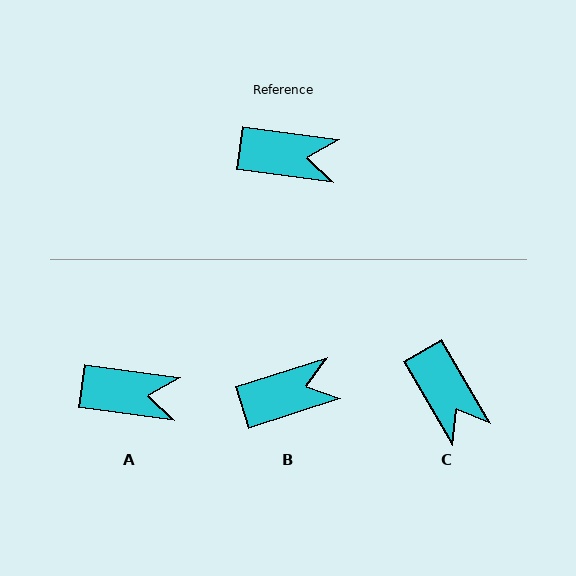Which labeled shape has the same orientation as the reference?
A.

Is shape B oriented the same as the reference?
No, it is off by about 26 degrees.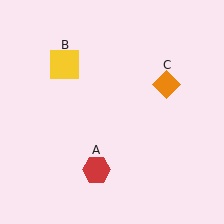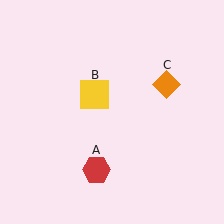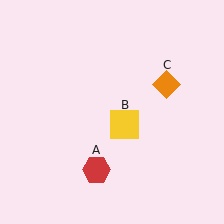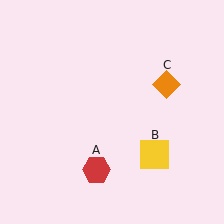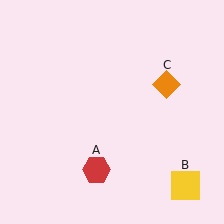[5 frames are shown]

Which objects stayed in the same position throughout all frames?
Red hexagon (object A) and orange diamond (object C) remained stationary.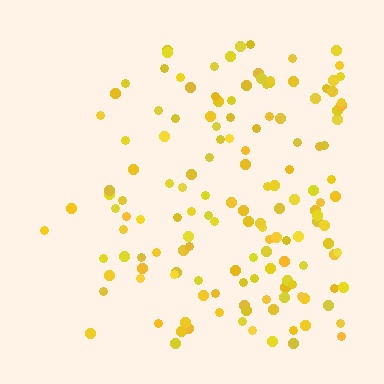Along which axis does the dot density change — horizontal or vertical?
Horizontal.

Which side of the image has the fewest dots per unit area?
The left.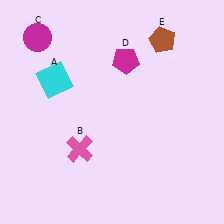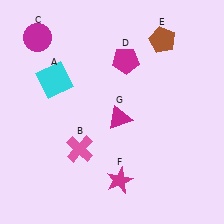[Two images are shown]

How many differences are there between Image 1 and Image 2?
There are 2 differences between the two images.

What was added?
A magenta star (F), a magenta triangle (G) were added in Image 2.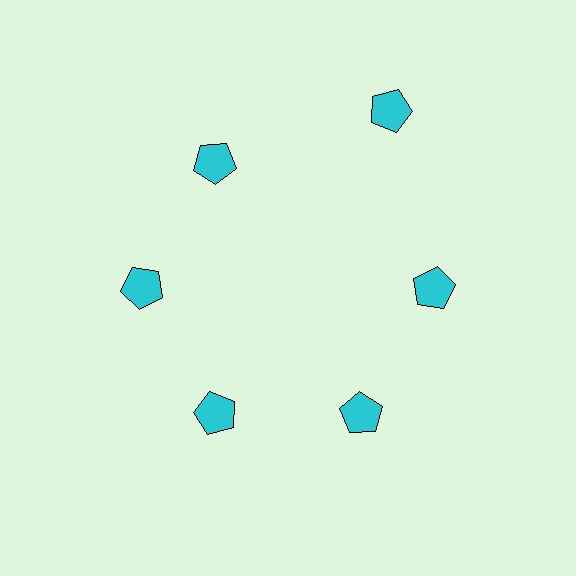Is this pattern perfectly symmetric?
No. The 6 cyan pentagons are arranged in a ring, but one element near the 1 o'clock position is pushed outward from the center, breaking the 6-fold rotational symmetry.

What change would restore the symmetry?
The symmetry would be restored by moving it inward, back onto the ring so that all 6 pentagons sit at equal angles and equal distance from the center.